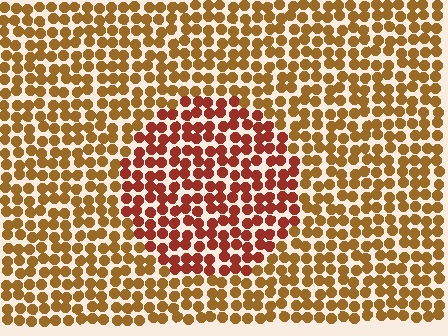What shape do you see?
I see a circle.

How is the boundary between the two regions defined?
The boundary is defined purely by a slight shift in hue (about 31 degrees). Spacing, size, and orientation are identical on both sides.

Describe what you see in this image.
The image is filled with small brown elements in a uniform arrangement. A circle-shaped region is visible where the elements are tinted to a slightly different hue, forming a subtle color boundary.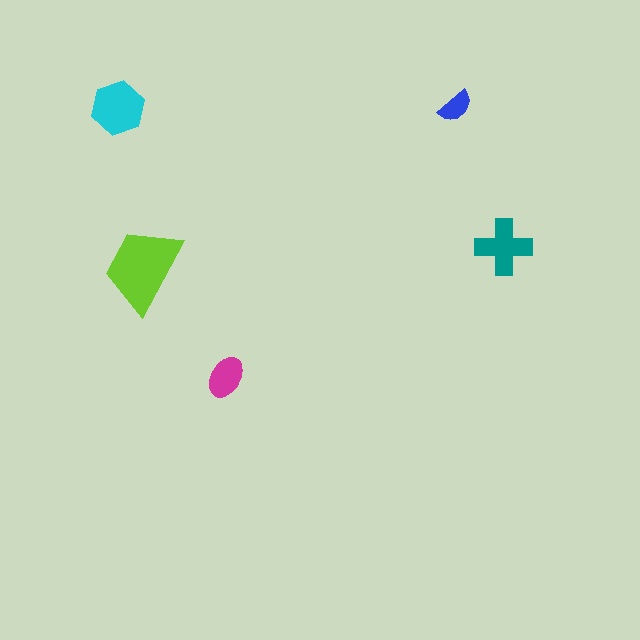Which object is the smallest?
The blue semicircle.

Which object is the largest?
The lime trapezoid.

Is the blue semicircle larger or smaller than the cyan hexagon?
Smaller.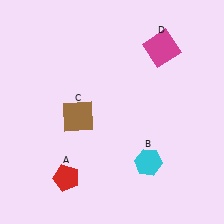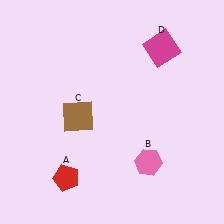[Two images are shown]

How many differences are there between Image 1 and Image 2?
There is 1 difference between the two images.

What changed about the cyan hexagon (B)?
In Image 1, B is cyan. In Image 2, it changed to pink.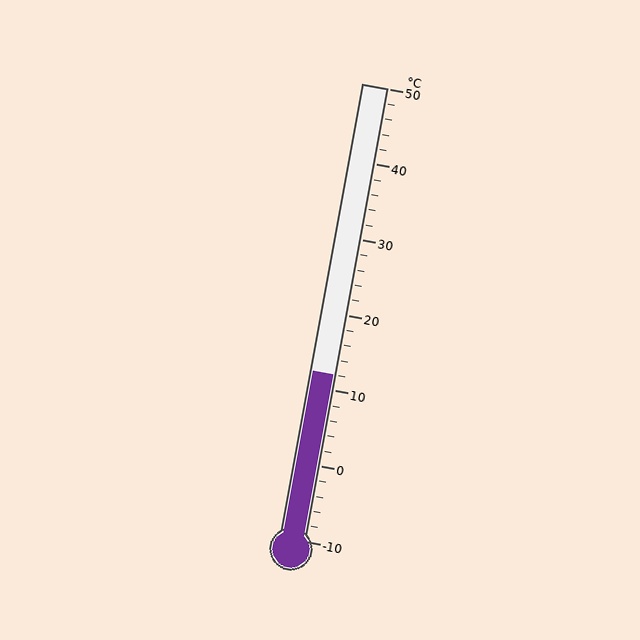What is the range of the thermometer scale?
The thermometer scale ranges from -10°C to 50°C.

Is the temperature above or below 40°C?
The temperature is below 40°C.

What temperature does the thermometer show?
The thermometer shows approximately 12°C.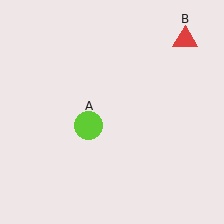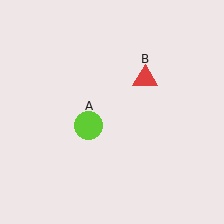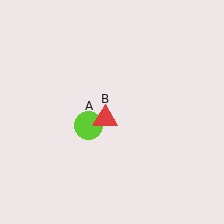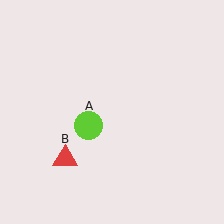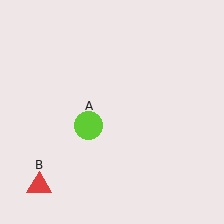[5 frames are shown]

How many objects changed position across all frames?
1 object changed position: red triangle (object B).